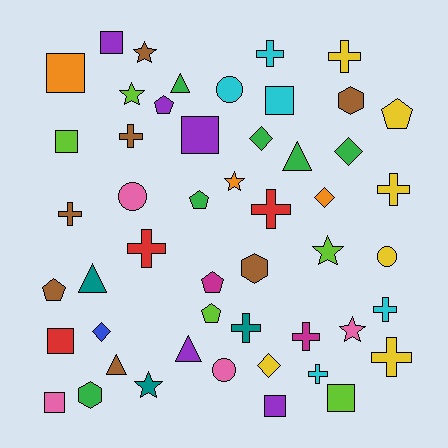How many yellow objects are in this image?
There are 6 yellow objects.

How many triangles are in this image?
There are 5 triangles.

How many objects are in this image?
There are 50 objects.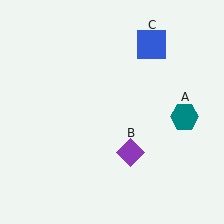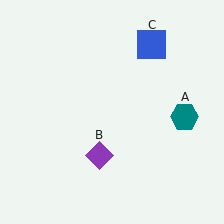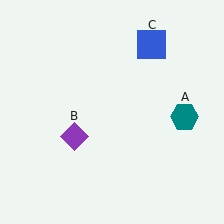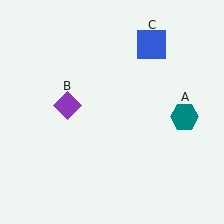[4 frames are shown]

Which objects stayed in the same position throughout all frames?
Teal hexagon (object A) and blue square (object C) remained stationary.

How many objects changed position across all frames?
1 object changed position: purple diamond (object B).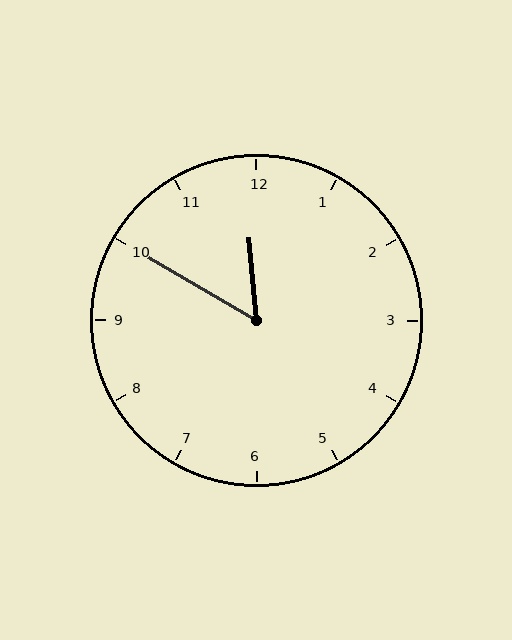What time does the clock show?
11:50.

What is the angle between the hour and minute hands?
Approximately 55 degrees.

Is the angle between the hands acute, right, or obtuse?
It is acute.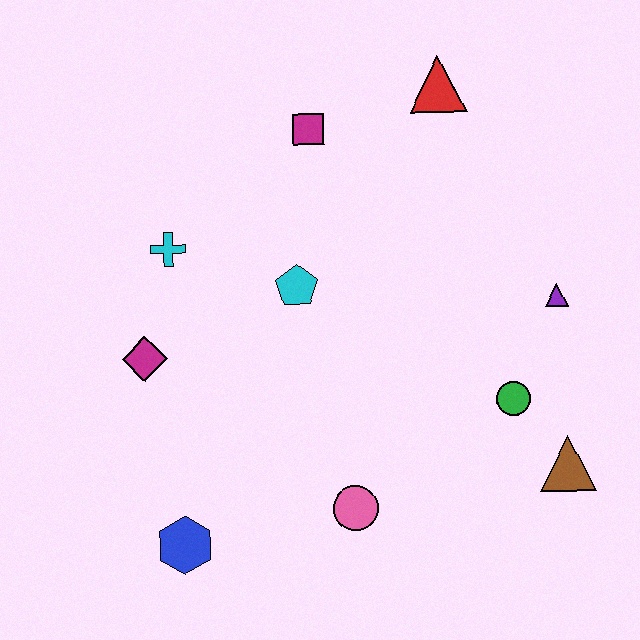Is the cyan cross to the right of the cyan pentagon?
No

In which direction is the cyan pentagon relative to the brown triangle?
The cyan pentagon is to the left of the brown triangle.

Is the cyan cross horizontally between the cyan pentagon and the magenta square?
No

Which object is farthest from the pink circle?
The red triangle is farthest from the pink circle.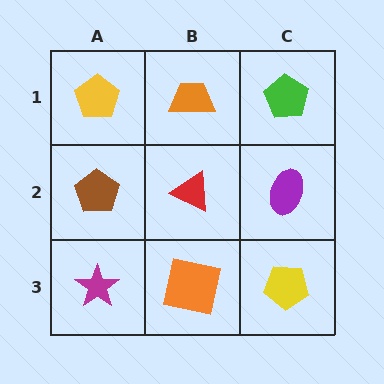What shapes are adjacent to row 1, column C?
A purple ellipse (row 2, column C), an orange trapezoid (row 1, column B).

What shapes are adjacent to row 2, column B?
An orange trapezoid (row 1, column B), an orange square (row 3, column B), a brown pentagon (row 2, column A), a purple ellipse (row 2, column C).